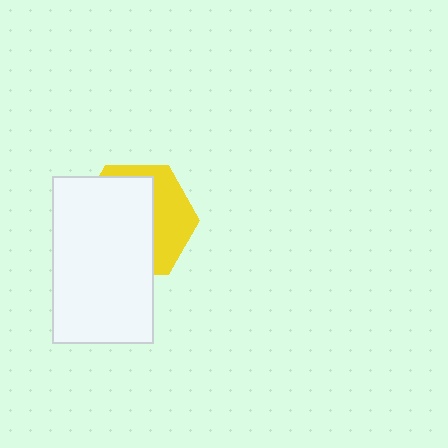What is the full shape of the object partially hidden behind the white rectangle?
The partially hidden object is a yellow hexagon.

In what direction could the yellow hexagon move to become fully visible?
The yellow hexagon could move right. That would shift it out from behind the white rectangle entirely.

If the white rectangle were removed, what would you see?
You would see the complete yellow hexagon.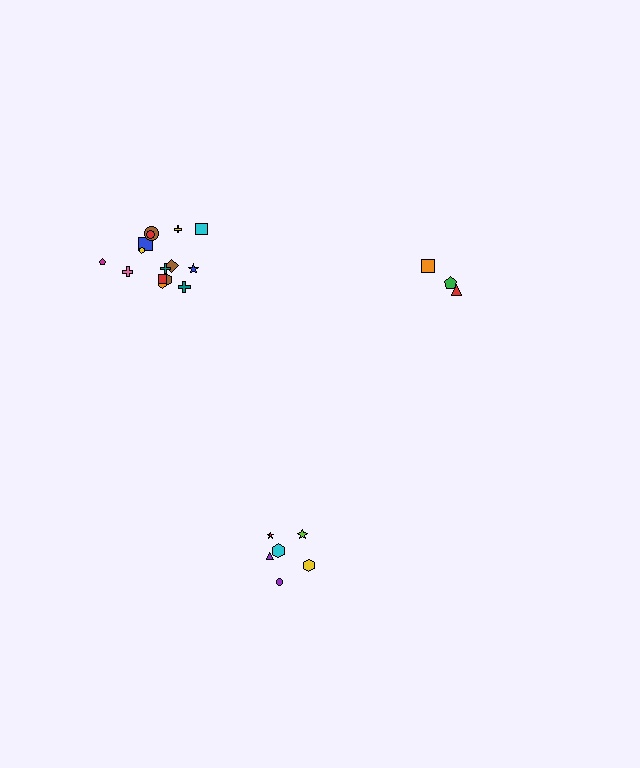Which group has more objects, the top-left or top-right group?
The top-left group.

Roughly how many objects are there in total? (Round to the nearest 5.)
Roughly 25 objects in total.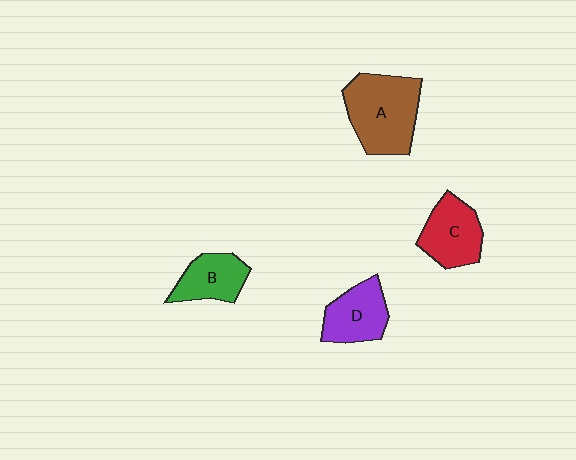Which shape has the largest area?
Shape A (brown).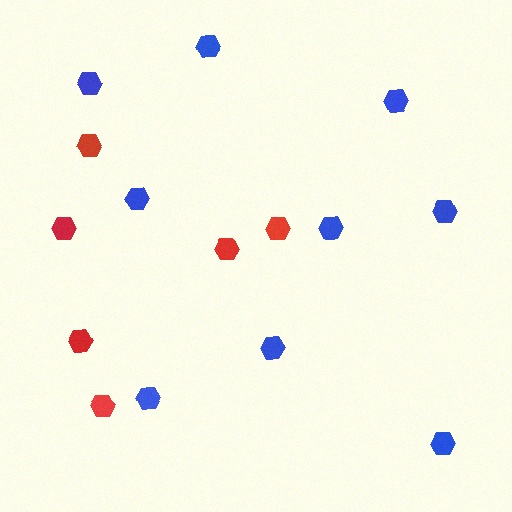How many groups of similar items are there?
There are 2 groups: one group of blue hexagons (9) and one group of red hexagons (6).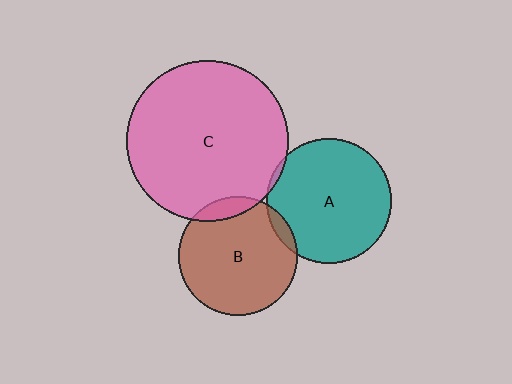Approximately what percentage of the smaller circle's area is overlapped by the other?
Approximately 5%.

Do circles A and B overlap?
Yes.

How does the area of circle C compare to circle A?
Approximately 1.7 times.